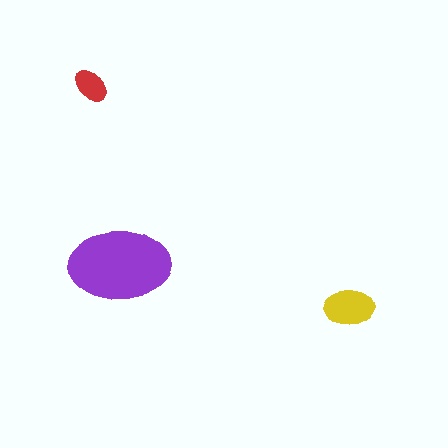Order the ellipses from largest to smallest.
the purple one, the yellow one, the red one.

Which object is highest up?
The red ellipse is topmost.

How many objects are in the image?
There are 3 objects in the image.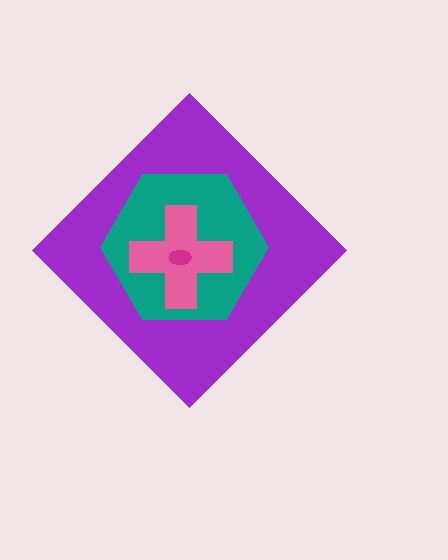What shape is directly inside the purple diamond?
The teal hexagon.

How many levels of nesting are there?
4.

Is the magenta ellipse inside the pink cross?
Yes.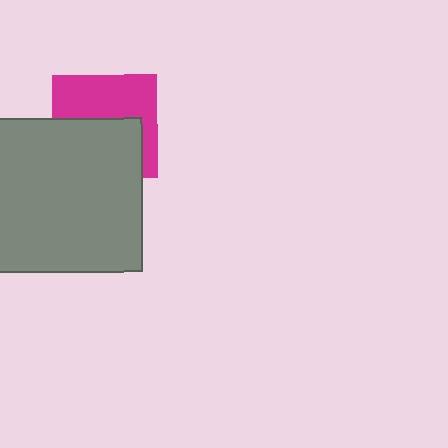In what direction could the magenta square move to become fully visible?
The magenta square could move up. That would shift it out from behind the gray square entirely.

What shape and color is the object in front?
The object in front is a gray square.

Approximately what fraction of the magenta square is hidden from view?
Roughly 50% of the magenta square is hidden behind the gray square.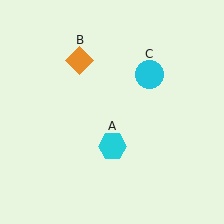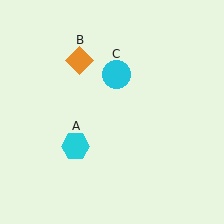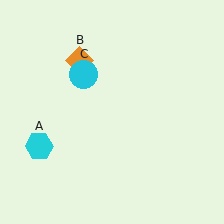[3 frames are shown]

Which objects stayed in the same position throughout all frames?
Orange diamond (object B) remained stationary.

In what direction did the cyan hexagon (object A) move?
The cyan hexagon (object A) moved left.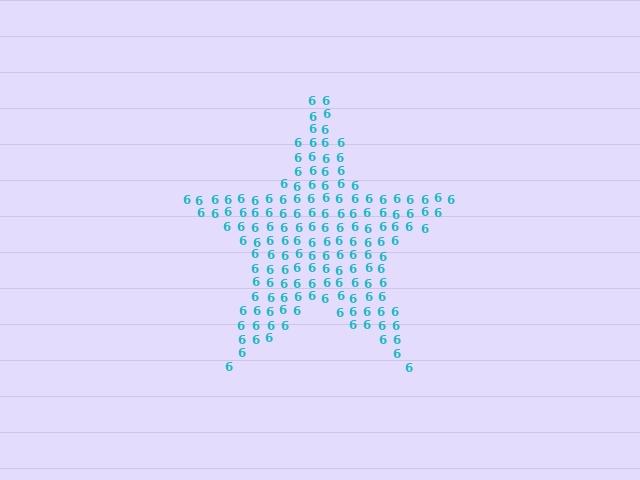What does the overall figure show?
The overall figure shows a star.